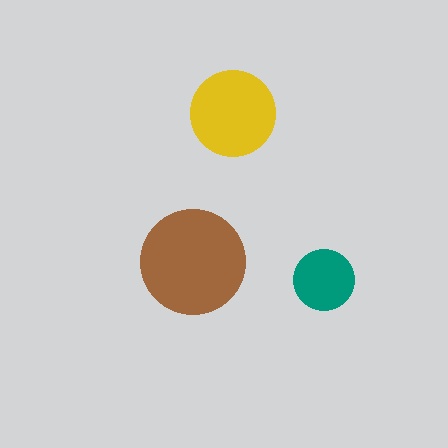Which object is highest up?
The yellow circle is topmost.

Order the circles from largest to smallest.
the brown one, the yellow one, the teal one.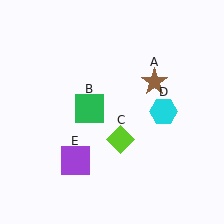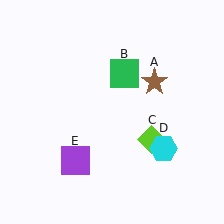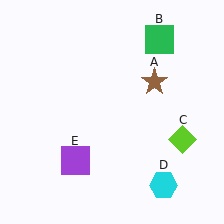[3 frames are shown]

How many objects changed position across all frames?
3 objects changed position: green square (object B), lime diamond (object C), cyan hexagon (object D).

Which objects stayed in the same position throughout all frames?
Brown star (object A) and purple square (object E) remained stationary.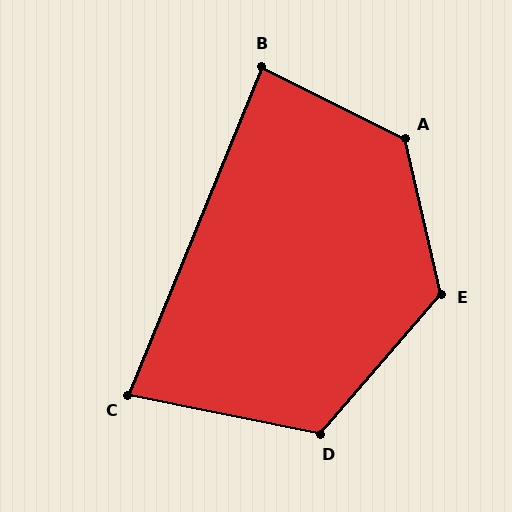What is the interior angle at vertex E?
Approximately 126 degrees (obtuse).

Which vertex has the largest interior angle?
A, at approximately 130 degrees.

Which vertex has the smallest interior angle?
C, at approximately 79 degrees.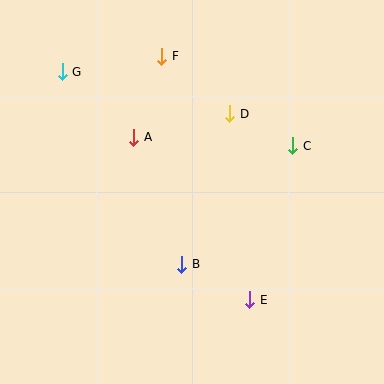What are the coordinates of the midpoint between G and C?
The midpoint between G and C is at (177, 109).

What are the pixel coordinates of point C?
Point C is at (293, 146).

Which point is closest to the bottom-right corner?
Point E is closest to the bottom-right corner.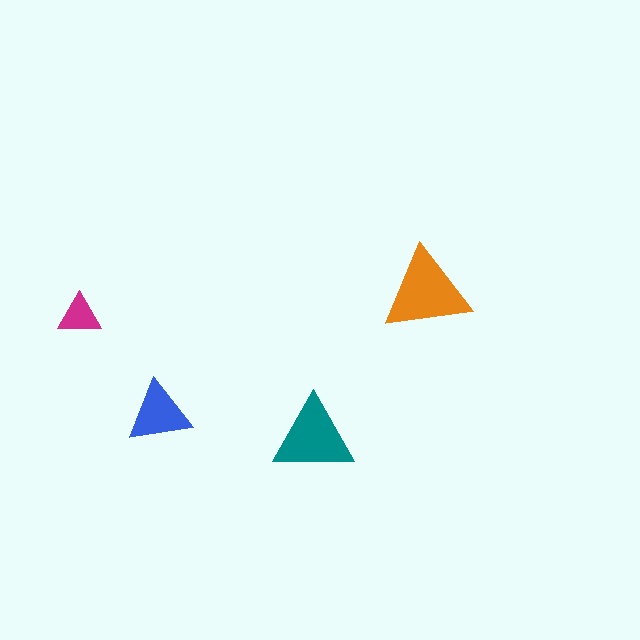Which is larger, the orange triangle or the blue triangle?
The orange one.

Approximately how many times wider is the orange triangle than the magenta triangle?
About 2 times wider.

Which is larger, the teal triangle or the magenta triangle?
The teal one.